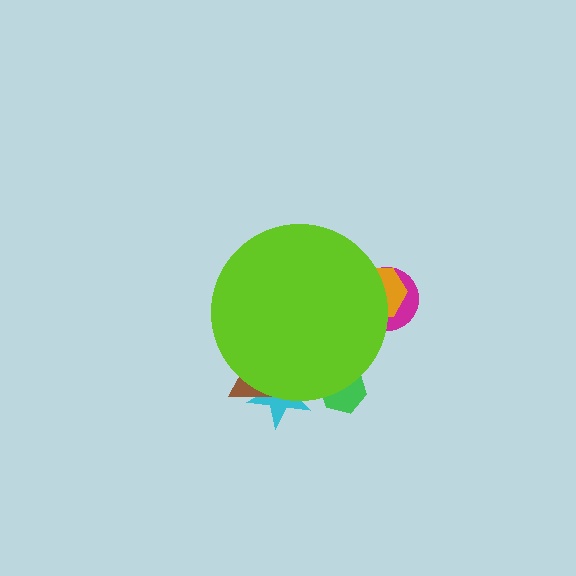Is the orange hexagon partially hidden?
Yes, the orange hexagon is partially hidden behind the lime circle.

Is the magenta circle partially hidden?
Yes, the magenta circle is partially hidden behind the lime circle.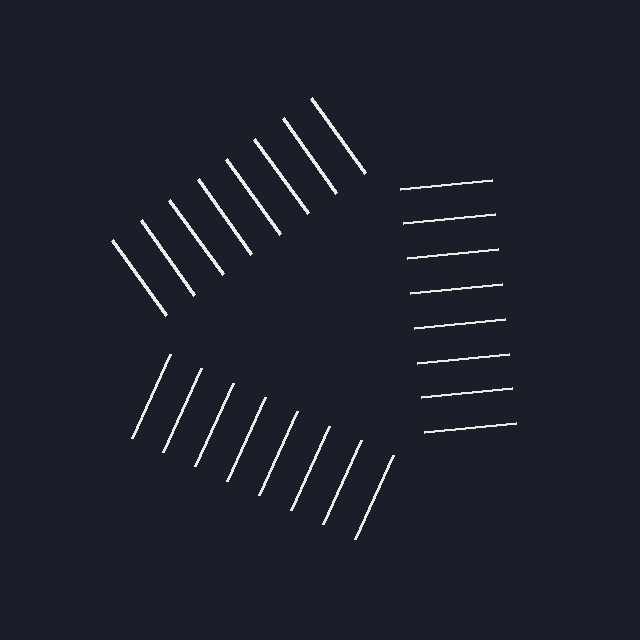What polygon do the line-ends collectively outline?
An illusory triangle — the line segments terminate on its edges but no continuous stroke is drawn.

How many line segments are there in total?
24 — 8 along each of the 3 edges.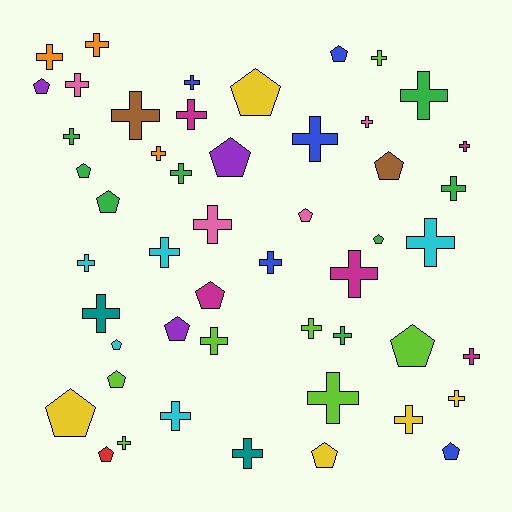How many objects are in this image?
There are 50 objects.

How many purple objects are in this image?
There are 3 purple objects.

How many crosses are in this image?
There are 32 crosses.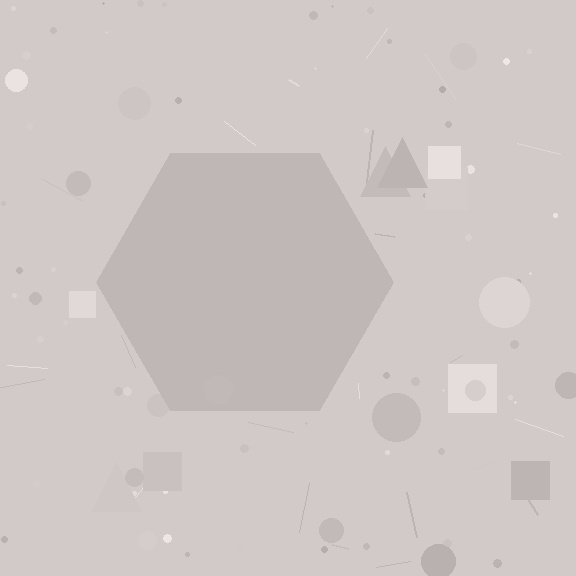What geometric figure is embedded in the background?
A hexagon is embedded in the background.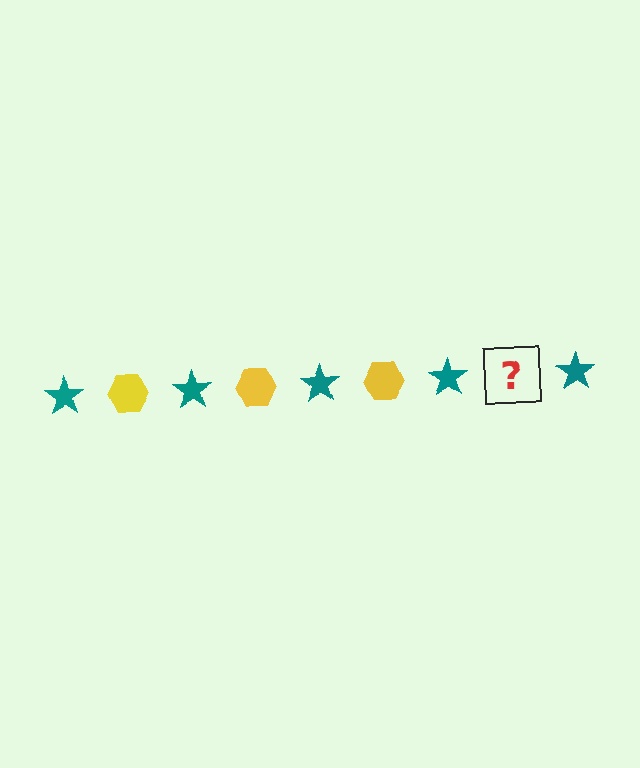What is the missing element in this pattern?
The missing element is a yellow hexagon.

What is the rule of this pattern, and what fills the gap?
The rule is that the pattern alternates between teal star and yellow hexagon. The gap should be filled with a yellow hexagon.